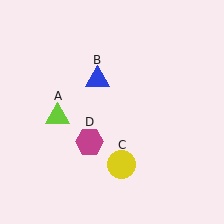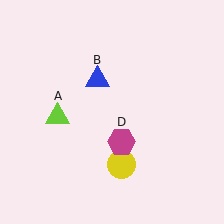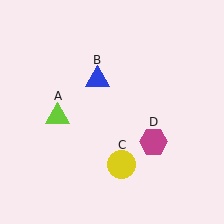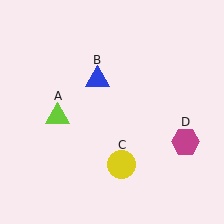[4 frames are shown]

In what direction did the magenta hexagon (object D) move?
The magenta hexagon (object D) moved right.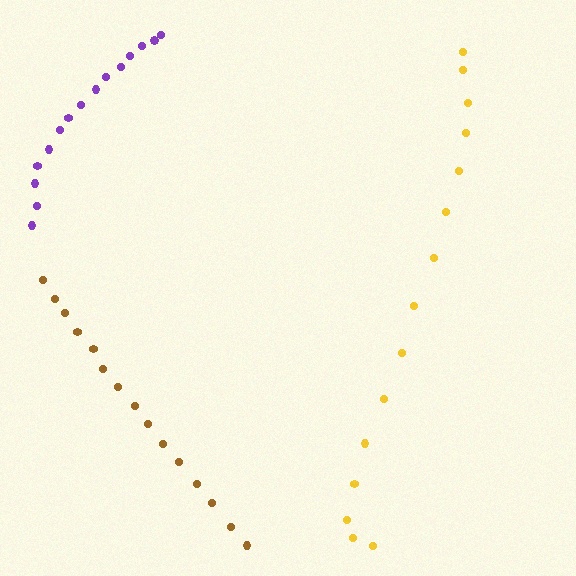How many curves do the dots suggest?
There are 3 distinct paths.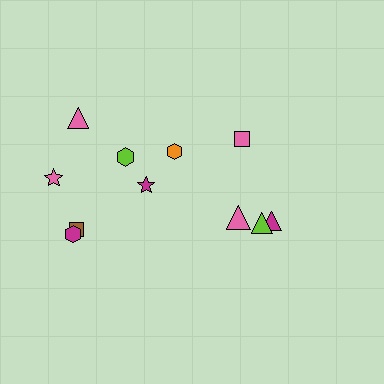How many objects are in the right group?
There are 4 objects.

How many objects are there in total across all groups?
There are 11 objects.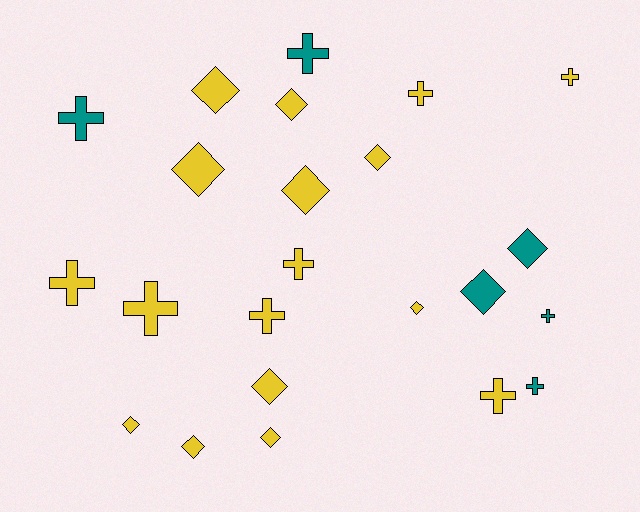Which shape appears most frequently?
Diamond, with 12 objects.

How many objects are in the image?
There are 23 objects.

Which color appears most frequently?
Yellow, with 17 objects.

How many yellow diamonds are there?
There are 10 yellow diamonds.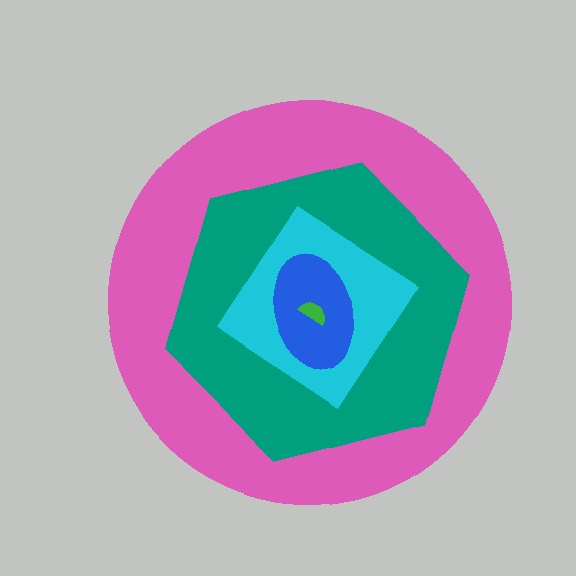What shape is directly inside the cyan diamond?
The blue ellipse.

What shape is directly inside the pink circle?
The teal hexagon.